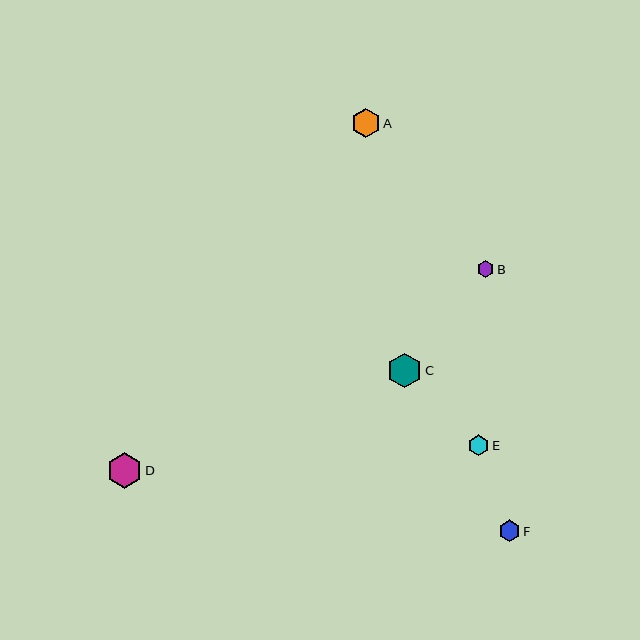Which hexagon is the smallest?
Hexagon B is the smallest with a size of approximately 17 pixels.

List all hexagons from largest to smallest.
From largest to smallest: D, C, A, F, E, B.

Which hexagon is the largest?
Hexagon D is the largest with a size of approximately 35 pixels.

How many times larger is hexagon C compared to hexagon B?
Hexagon C is approximately 2.1 times the size of hexagon B.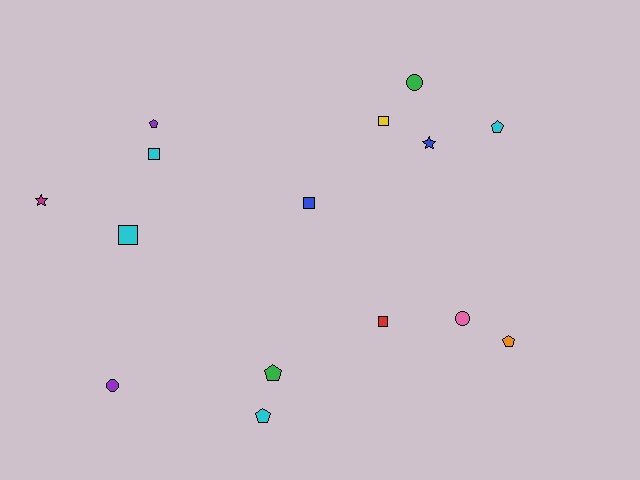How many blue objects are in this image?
There are 2 blue objects.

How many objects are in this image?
There are 15 objects.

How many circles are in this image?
There are 3 circles.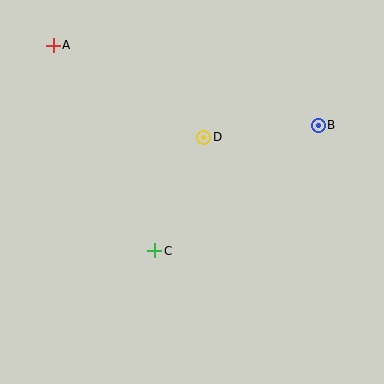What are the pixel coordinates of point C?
Point C is at (155, 251).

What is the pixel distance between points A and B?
The distance between A and B is 277 pixels.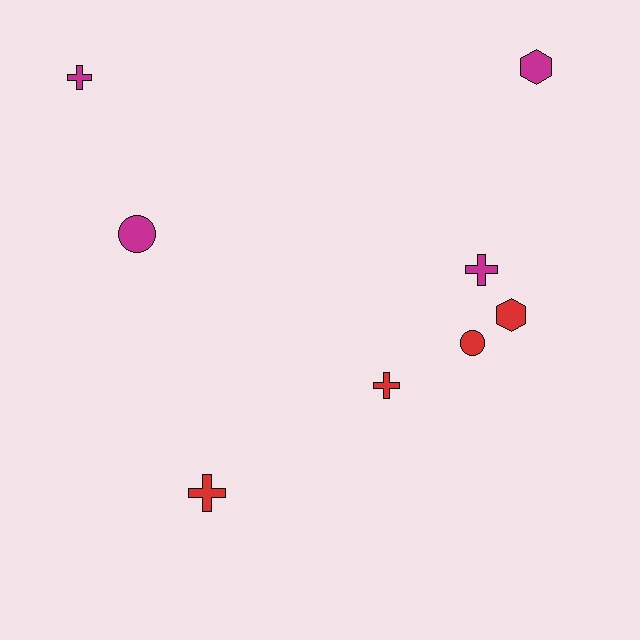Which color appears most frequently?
Magenta, with 4 objects.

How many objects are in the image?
There are 8 objects.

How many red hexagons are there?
There is 1 red hexagon.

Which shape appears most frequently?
Cross, with 4 objects.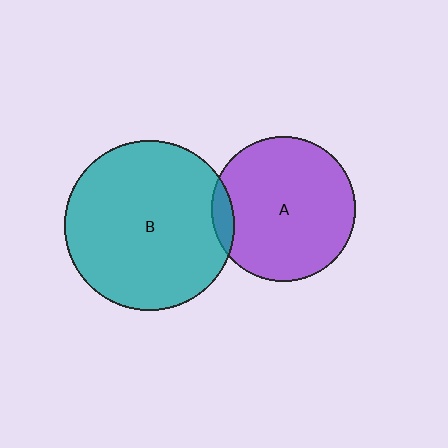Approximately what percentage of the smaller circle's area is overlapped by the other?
Approximately 10%.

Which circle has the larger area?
Circle B (teal).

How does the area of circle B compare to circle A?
Approximately 1.4 times.